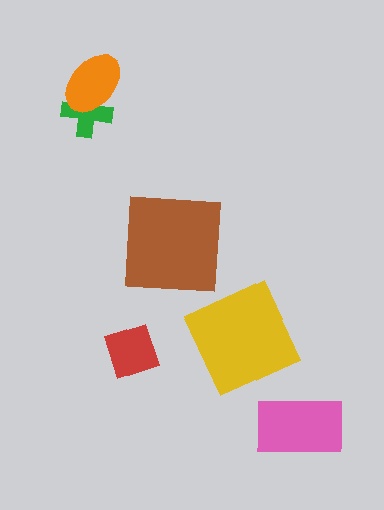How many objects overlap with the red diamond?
0 objects overlap with the red diamond.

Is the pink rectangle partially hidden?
No, no other shape covers it.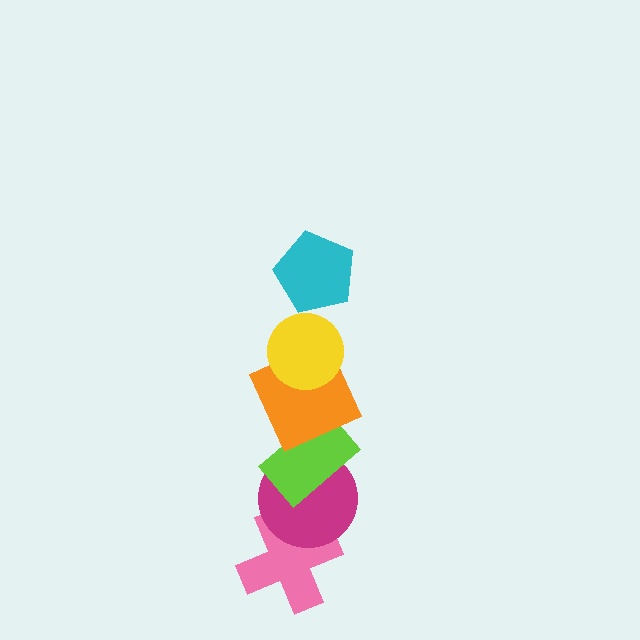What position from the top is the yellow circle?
The yellow circle is 2nd from the top.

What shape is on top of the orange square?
The yellow circle is on top of the orange square.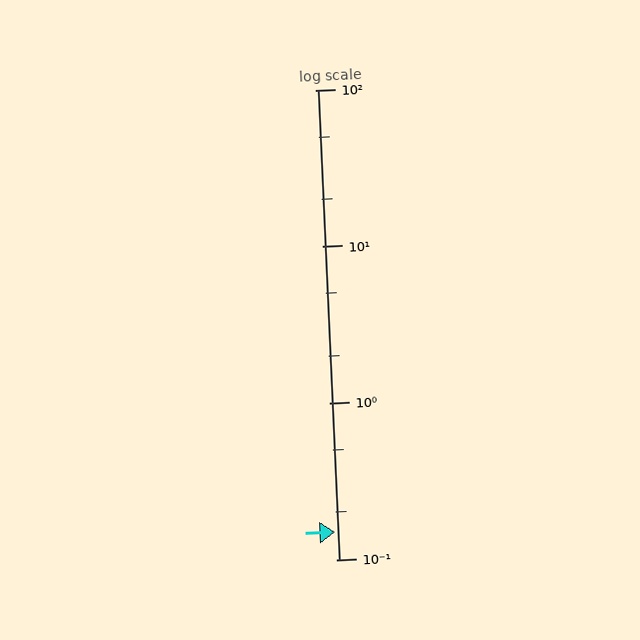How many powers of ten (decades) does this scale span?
The scale spans 3 decades, from 0.1 to 100.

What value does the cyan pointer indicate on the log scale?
The pointer indicates approximately 0.15.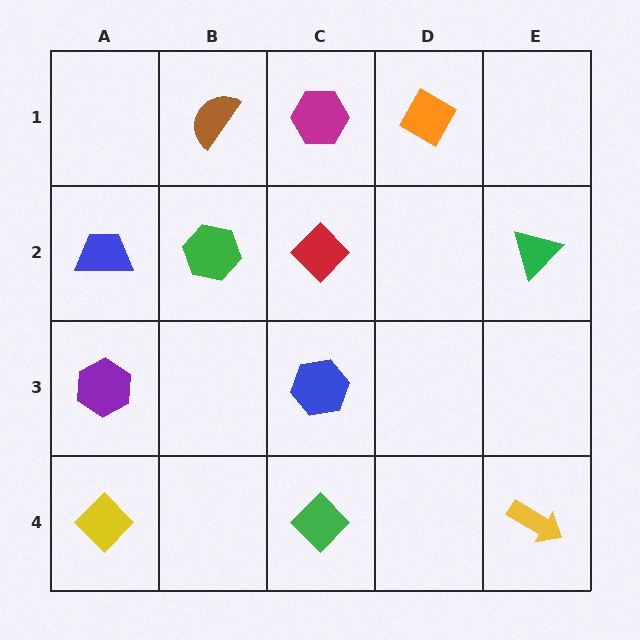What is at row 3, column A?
A purple hexagon.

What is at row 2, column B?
A green hexagon.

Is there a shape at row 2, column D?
No, that cell is empty.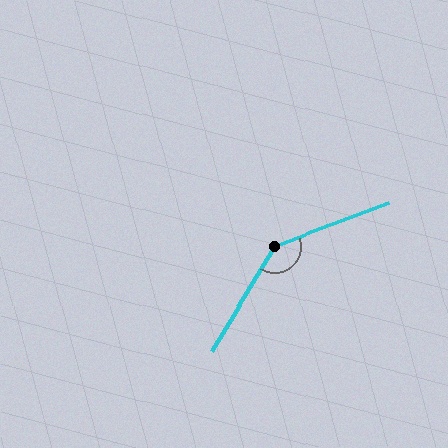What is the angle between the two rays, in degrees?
Approximately 142 degrees.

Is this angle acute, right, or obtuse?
It is obtuse.